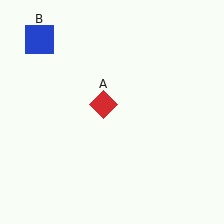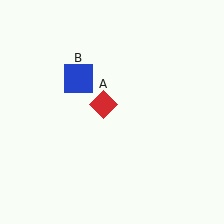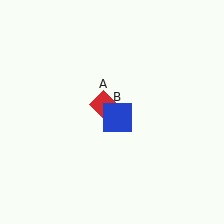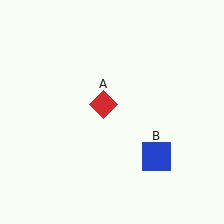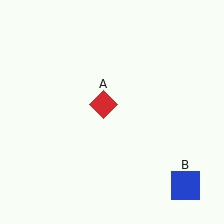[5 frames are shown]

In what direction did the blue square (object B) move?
The blue square (object B) moved down and to the right.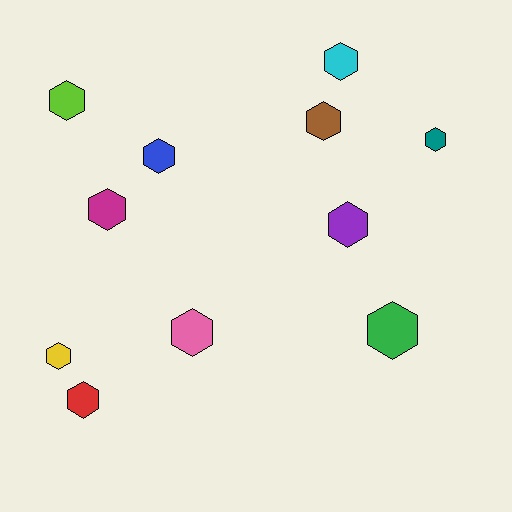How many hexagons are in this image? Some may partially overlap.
There are 11 hexagons.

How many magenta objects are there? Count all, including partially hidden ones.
There is 1 magenta object.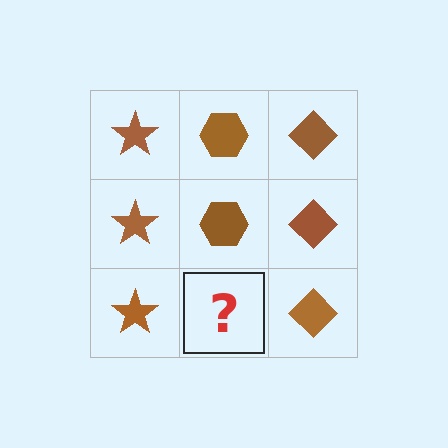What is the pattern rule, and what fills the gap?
The rule is that each column has a consistent shape. The gap should be filled with a brown hexagon.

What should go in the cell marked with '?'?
The missing cell should contain a brown hexagon.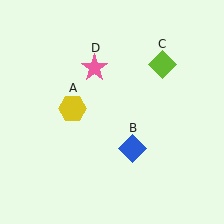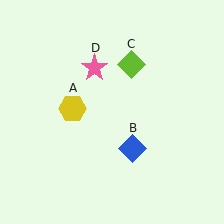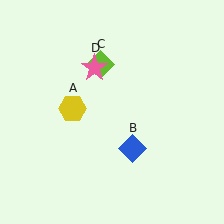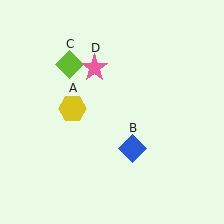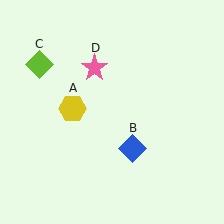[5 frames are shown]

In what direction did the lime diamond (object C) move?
The lime diamond (object C) moved left.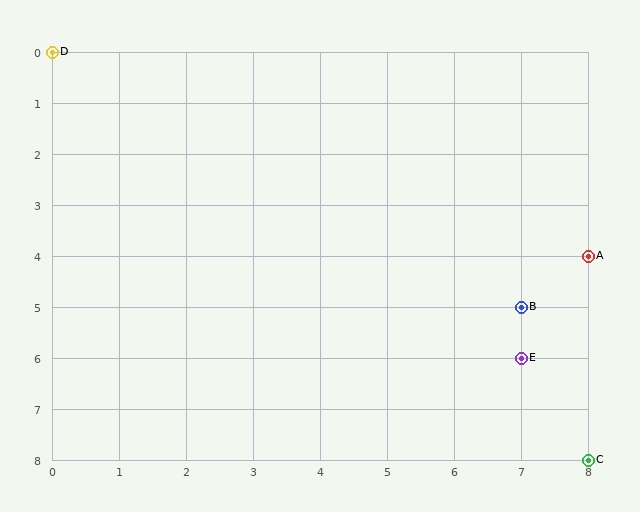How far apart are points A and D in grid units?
Points A and D are 8 columns and 4 rows apart (about 8.9 grid units diagonally).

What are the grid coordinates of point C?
Point C is at grid coordinates (8, 8).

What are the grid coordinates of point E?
Point E is at grid coordinates (7, 6).